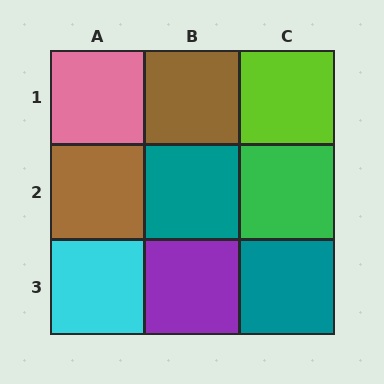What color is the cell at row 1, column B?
Brown.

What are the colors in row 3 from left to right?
Cyan, purple, teal.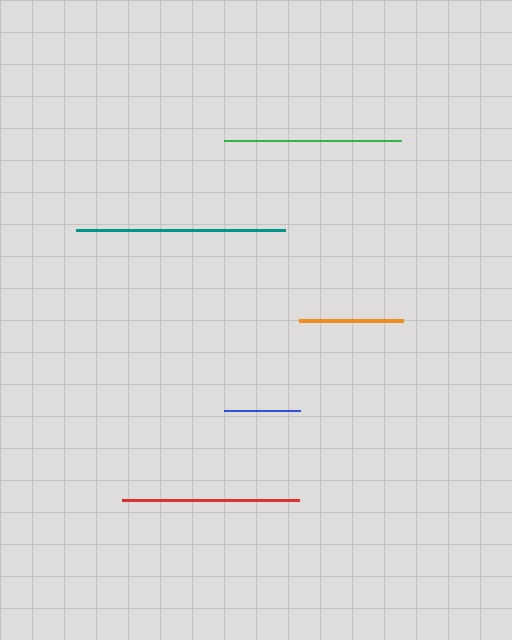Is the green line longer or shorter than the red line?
The green line is longer than the red line.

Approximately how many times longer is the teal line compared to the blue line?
The teal line is approximately 2.7 times the length of the blue line.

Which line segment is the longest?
The teal line is the longest at approximately 209 pixels.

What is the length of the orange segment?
The orange segment is approximately 104 pixels long.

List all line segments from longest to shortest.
From longest to shortest: teal, green, red, orange, blue.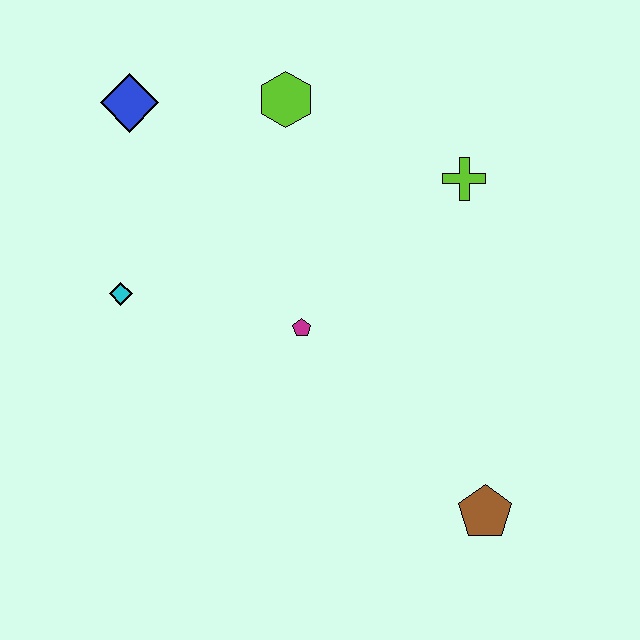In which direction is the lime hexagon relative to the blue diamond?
The lime hexagon is to the right of the blue diamond.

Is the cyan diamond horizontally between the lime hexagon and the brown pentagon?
No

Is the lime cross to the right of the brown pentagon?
No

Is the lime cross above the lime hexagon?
No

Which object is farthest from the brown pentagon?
The blue diamond is farthest from the brown pentagon.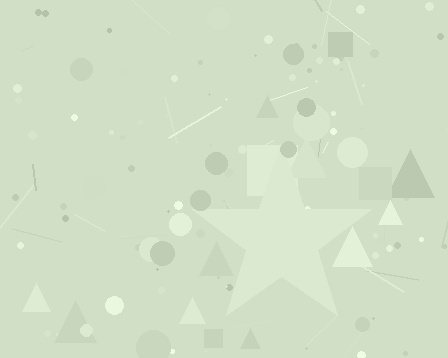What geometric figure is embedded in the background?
A star is embedded in the background.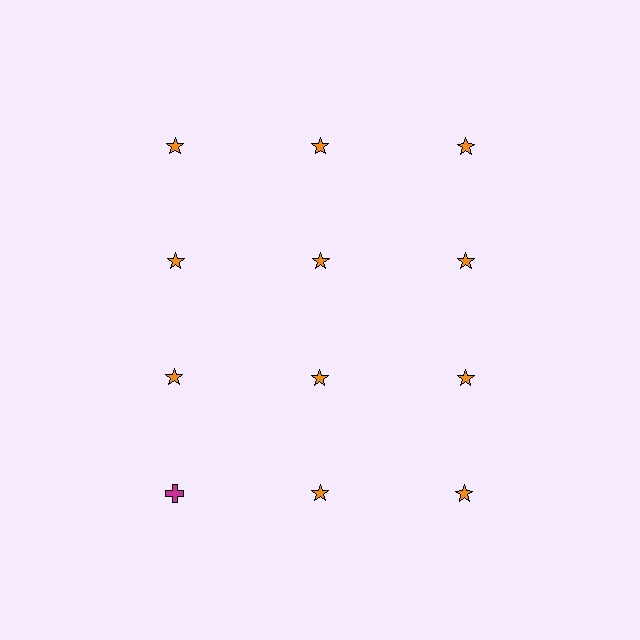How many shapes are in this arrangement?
There are 12 shapes arranged in a grid pattern.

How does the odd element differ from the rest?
It differs in both color (magenta instead of orange) and shape (cross instead of star).